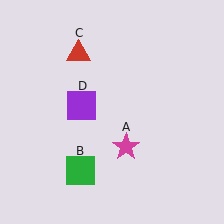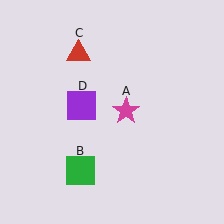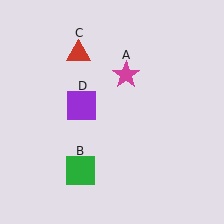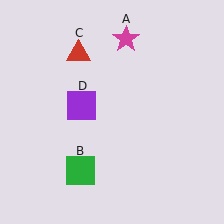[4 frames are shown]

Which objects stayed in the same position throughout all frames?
Green square (object B) and red triangle (object C) and purple square (object D) remained stationary.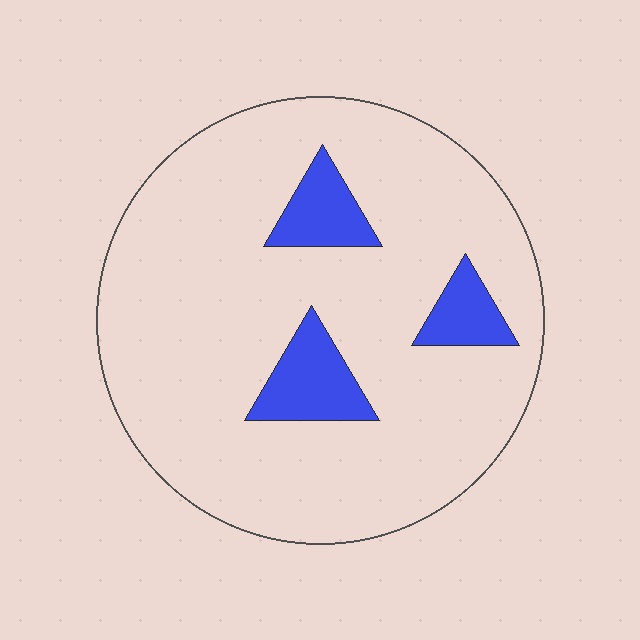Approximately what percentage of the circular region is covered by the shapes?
Approximately 10%.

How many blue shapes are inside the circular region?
3.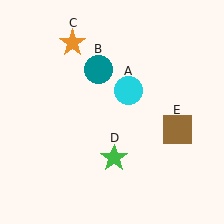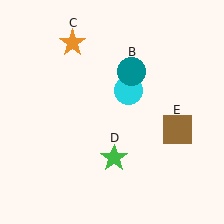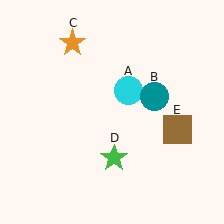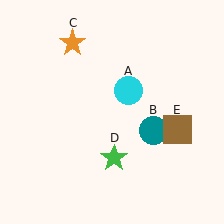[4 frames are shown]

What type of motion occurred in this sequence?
The teal circle (object B) rotated clockwise around the center of the scene.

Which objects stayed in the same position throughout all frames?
Cyan circle (object A) and orange star (object C) and green star (object D) and brown square (object E) remained stationary.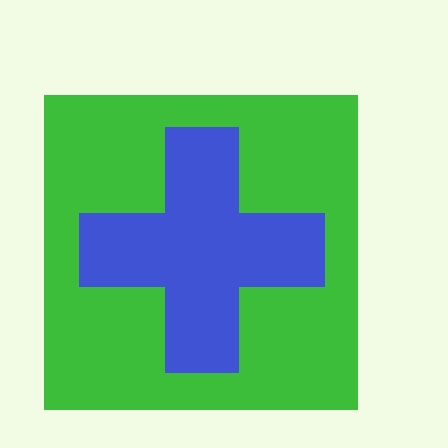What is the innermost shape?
The blue cross.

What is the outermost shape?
The green square.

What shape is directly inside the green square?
The blue cross.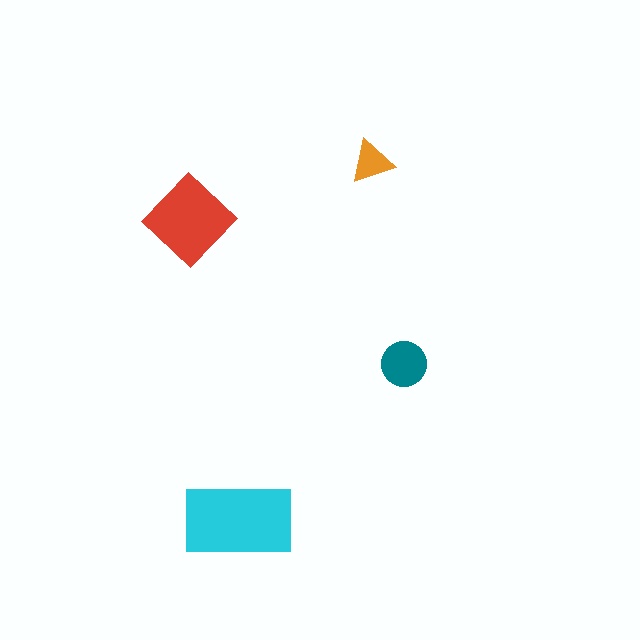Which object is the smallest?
The orange triangle.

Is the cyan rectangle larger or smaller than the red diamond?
Larger.